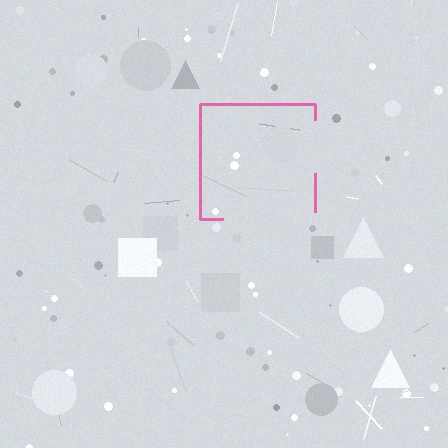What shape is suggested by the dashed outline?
The dashed outline suggests a square.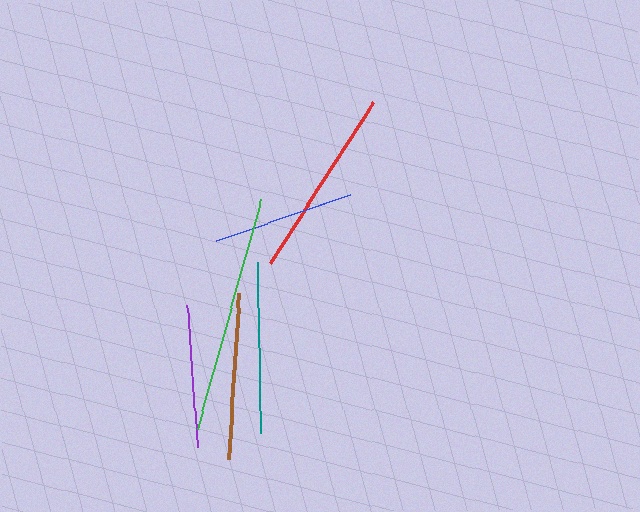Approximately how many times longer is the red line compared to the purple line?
The red line is approximately 1.3 times the length of the purple line.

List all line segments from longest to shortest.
From longest to shortest: green, red, teal, brown, purple, blue.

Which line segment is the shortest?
The blue line is the shortest at approximately 142 pixels.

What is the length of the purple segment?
The purple segment is approximately 143 pixels long.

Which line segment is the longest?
The green line is the longest at approximately 239 pixels.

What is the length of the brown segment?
The brown segment is approximately 166 pixels long.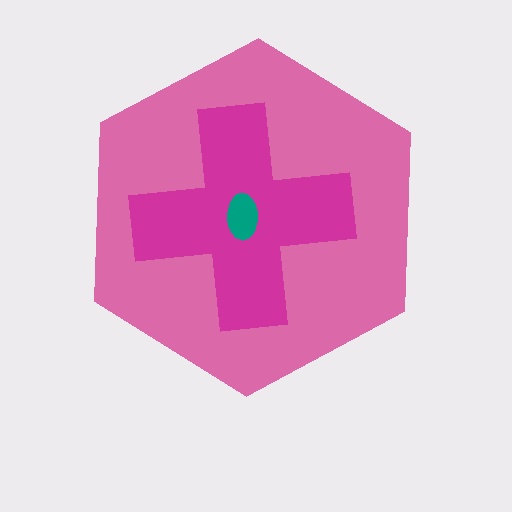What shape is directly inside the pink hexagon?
The magenta cross.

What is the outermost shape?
The pink hexagon.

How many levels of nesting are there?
3.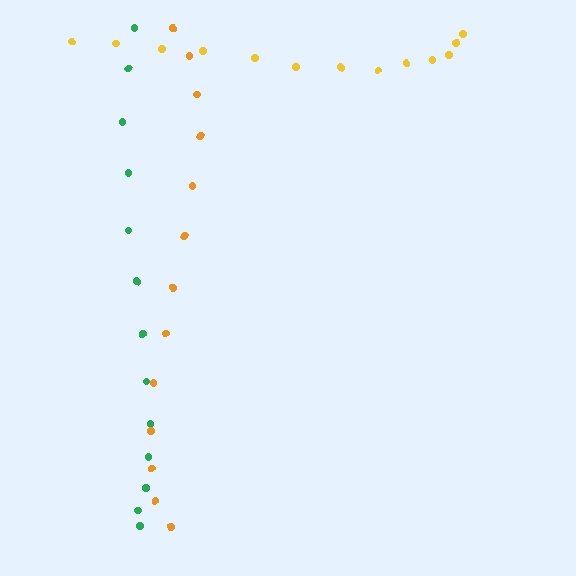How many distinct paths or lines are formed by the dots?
There are 3 distinct paths.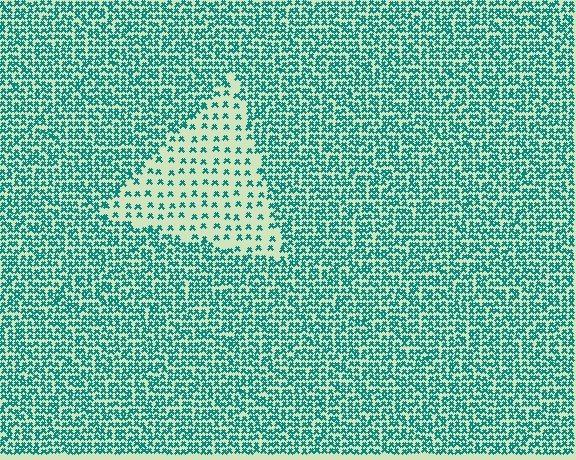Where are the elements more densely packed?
The elements are more densely packed outside the triangle boundary.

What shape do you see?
I see a triangle.